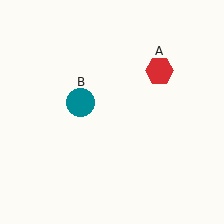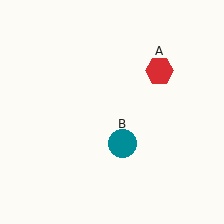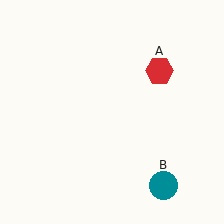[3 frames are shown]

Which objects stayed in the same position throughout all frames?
Red hexagon (object A) remained stationary.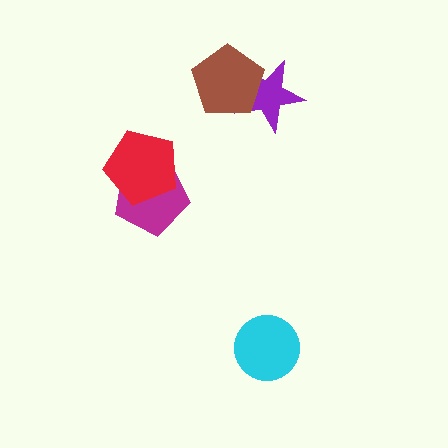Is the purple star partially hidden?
Yes, it is partially covered by another shape.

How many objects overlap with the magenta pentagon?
1 object overlaps with the magenta pentagon.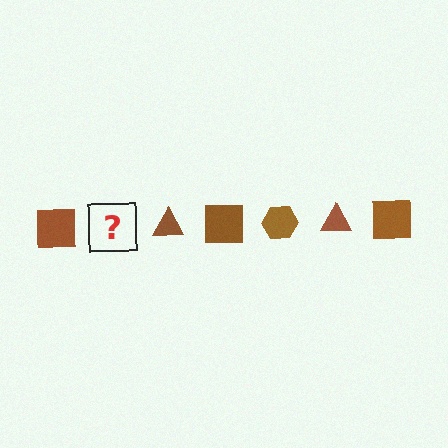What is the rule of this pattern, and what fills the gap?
The rule is that the pattern cycles through square, hexagon, triangle shapes in brown. The gap should be filled with a brown hexagon.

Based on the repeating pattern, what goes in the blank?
The blank should be a brown hexagon.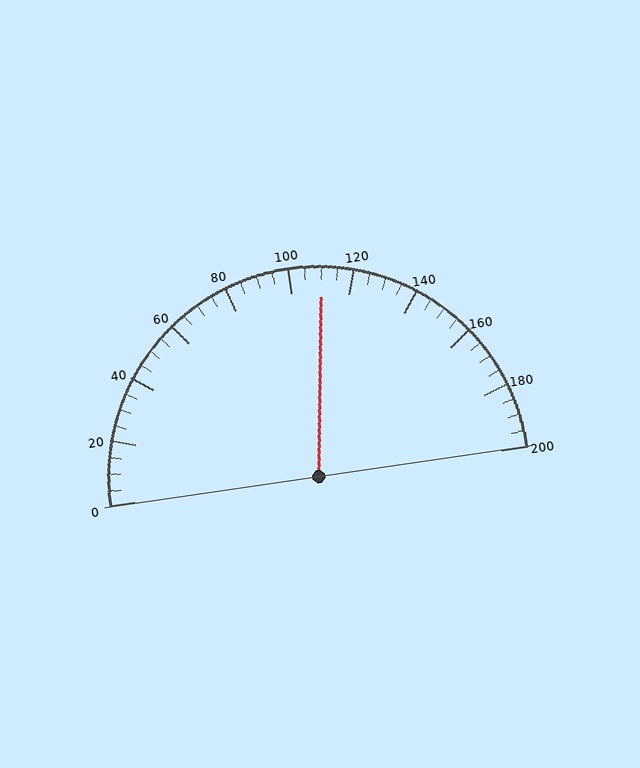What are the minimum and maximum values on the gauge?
The gauge ranges from 0 to 200.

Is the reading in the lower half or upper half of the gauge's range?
The reading is in the upper half of the range (0 to 200).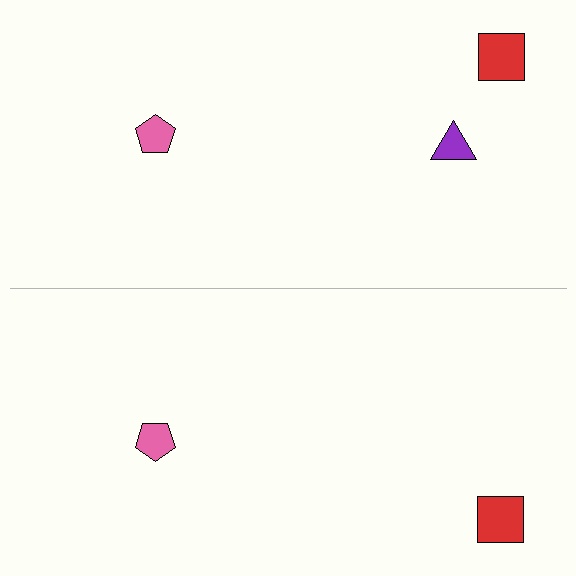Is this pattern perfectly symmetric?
No, the pattern is not perfectly symmetric. A purple triangle is missing from the bottom side.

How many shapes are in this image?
There are 5 shapes in this image.